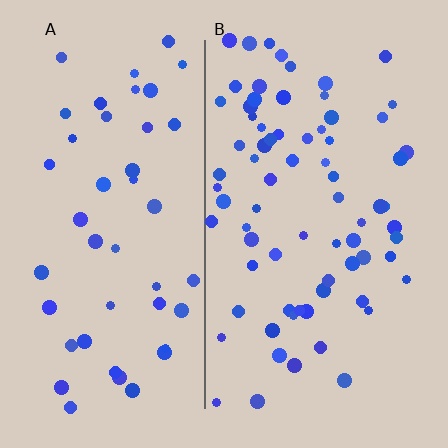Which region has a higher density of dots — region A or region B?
B (the right).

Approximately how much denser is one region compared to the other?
Approximately 1.6× — region B over region A.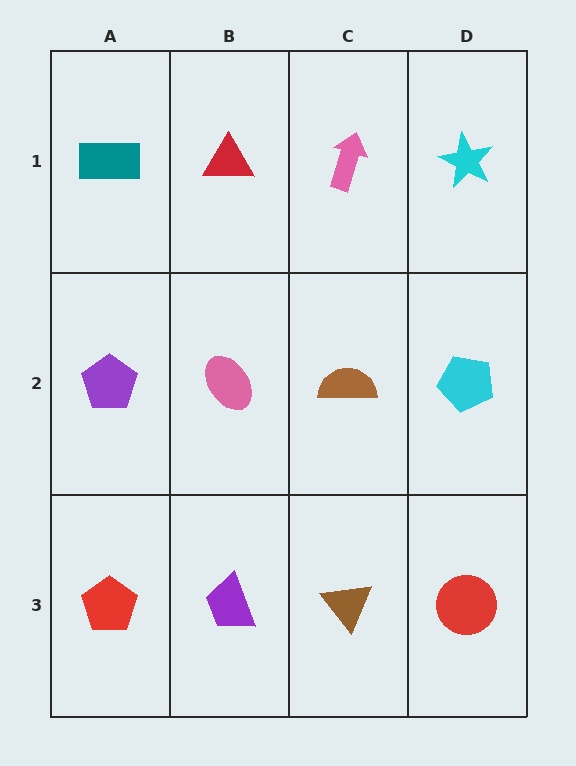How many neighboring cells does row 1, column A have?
2.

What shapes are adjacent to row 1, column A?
A purple pentagon (row 2, column A), a red triangle (row 1, column B).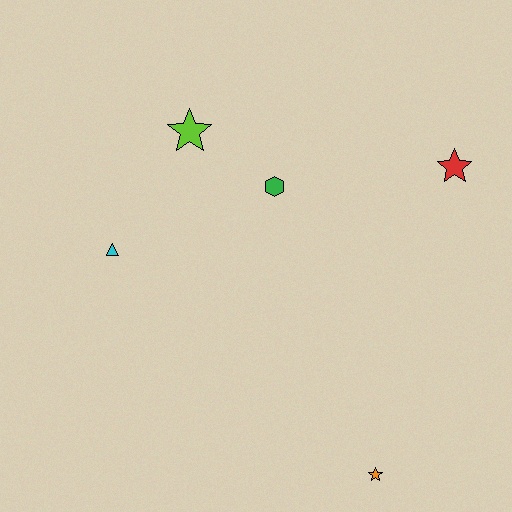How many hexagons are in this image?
There is 1 hexagon.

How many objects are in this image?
There are 5 objects.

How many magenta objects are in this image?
There are no magenta objects.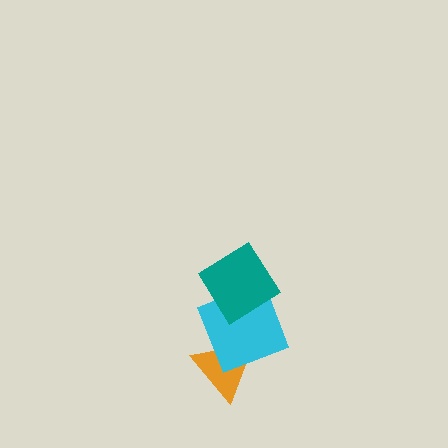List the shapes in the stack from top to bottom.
From top to bottom: the teal diamond, the cyan square, the orange triangle.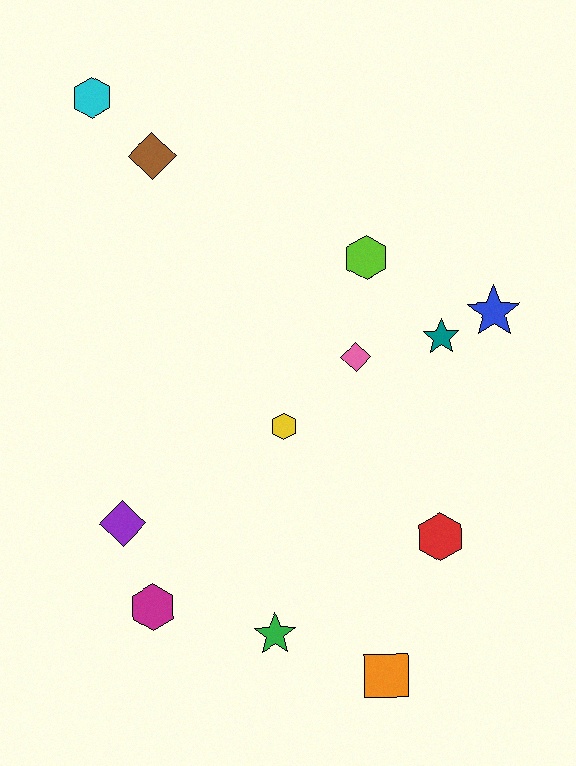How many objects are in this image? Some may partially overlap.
There are 12 objects.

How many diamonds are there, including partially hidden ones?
There are 3 diamonds.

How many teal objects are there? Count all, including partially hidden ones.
There is 1 teal object.